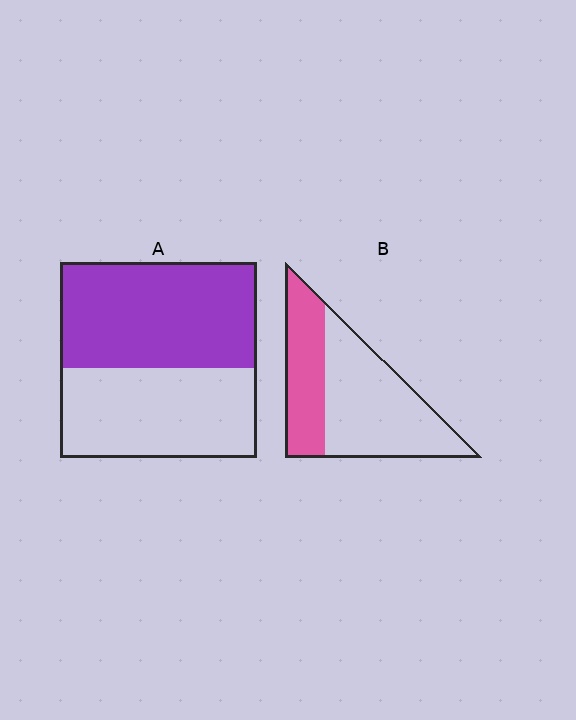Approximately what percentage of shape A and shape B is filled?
A is approximately 55% and B is approximately 35%.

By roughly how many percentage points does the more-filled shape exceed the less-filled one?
By roughly 20 percentage points (A over B).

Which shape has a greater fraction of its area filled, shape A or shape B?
Shape A.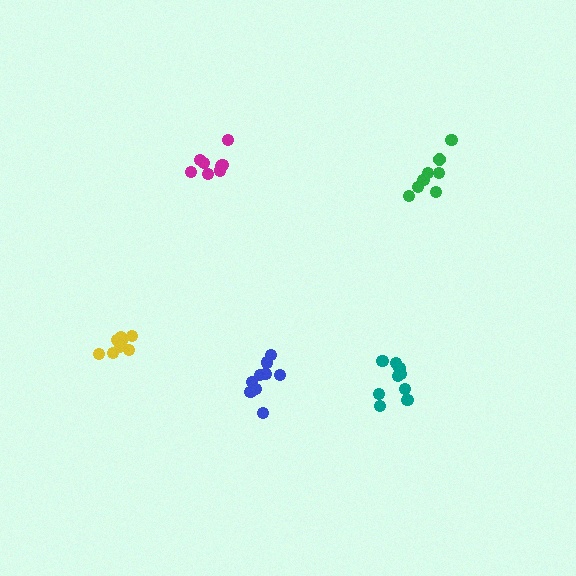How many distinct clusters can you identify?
There are 5 distinct clusters.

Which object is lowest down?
The teal cluster is bottommost.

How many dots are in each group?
Group 1: 8 dots, Group 2: 8 dots, Group 3: 8 dots, Group 4: 9 dots, Group 5: 9 dots (42 total).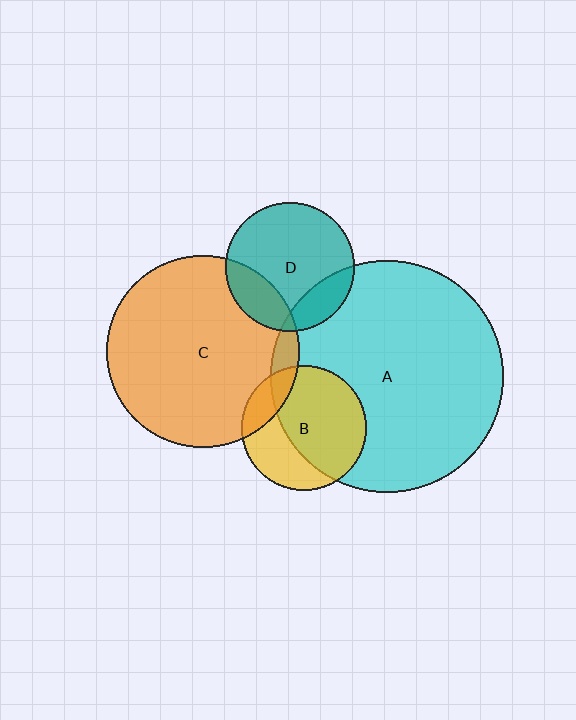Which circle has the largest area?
Circle A (cyan).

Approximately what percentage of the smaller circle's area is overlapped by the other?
Approximately 65%.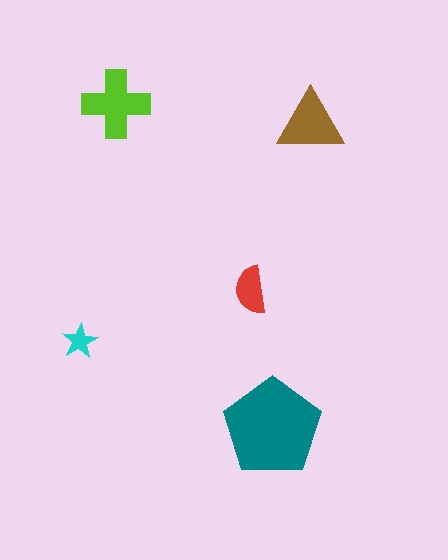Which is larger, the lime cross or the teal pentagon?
The teal pentagon.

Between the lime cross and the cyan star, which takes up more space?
The lime cross.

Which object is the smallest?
The cyan star.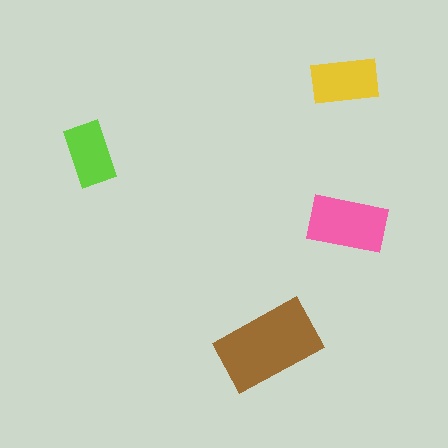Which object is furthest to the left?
The lime rectangle is leftmost.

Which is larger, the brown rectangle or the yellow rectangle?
The brown one.